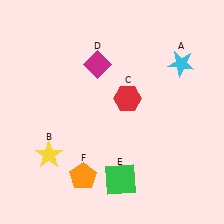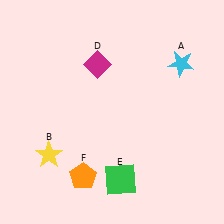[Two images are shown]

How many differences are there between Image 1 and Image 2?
There is 1 difference between the two images.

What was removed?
The red hexagon (C) was removed in Image 2.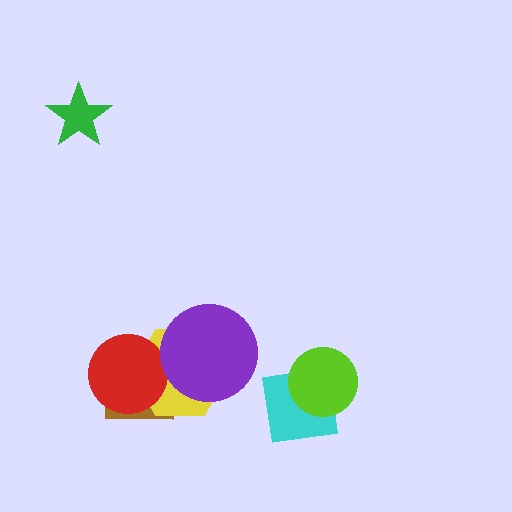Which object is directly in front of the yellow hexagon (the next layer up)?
The red circle is directly in front of the yellow hexagon.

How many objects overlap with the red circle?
2 objects overlap with the red circle.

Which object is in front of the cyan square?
The lime circle is in front of the cyan square.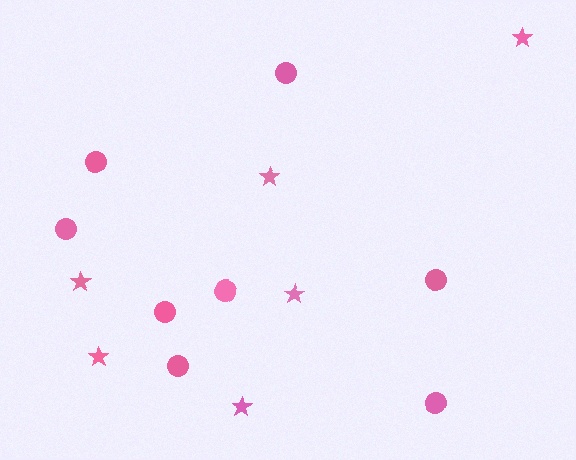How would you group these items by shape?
There are 2 groups: one group of stars (6) and one group of circles (8).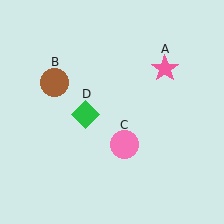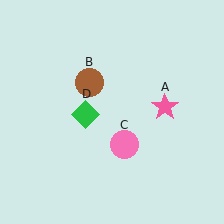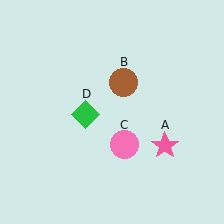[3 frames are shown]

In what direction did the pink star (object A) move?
The pink star (object A) moved down.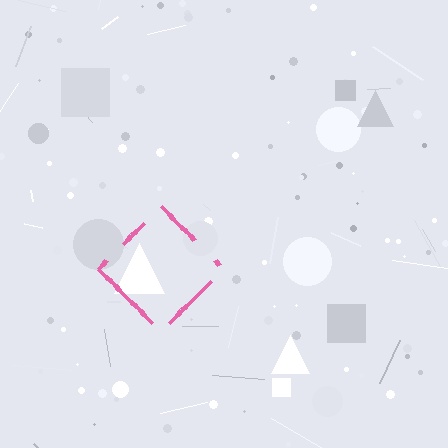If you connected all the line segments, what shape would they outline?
They would outline a diamond.